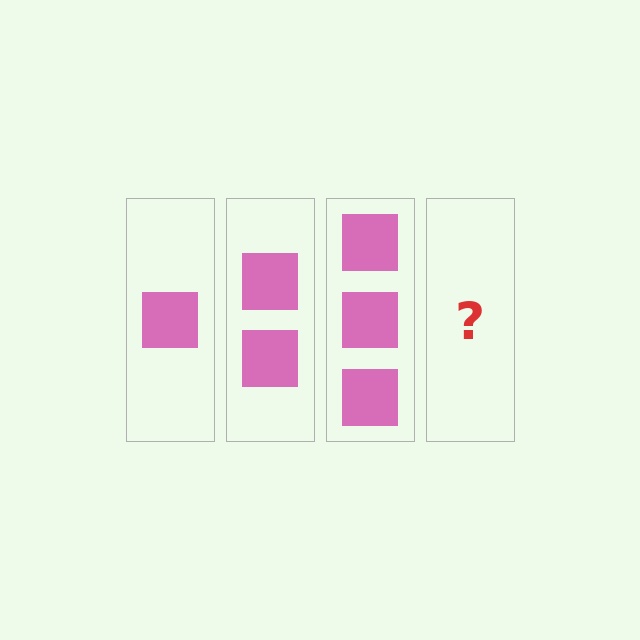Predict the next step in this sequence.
The next step is 4 squares.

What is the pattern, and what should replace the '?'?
The pattern is that each step adds one more square. The '?' should be 4 squares.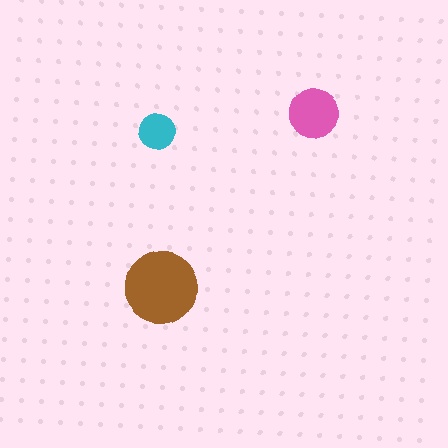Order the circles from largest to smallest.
the brown one, the pink one, the cyan one.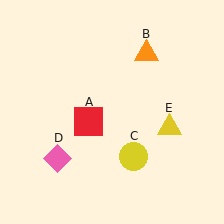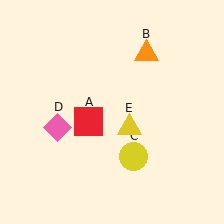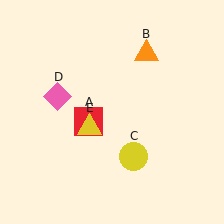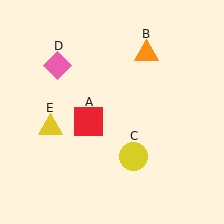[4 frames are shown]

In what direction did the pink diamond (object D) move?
The pink diamond (object D) moved up.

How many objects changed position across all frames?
2 objects changed position: pink diamond (object D), yellow triangle (object E).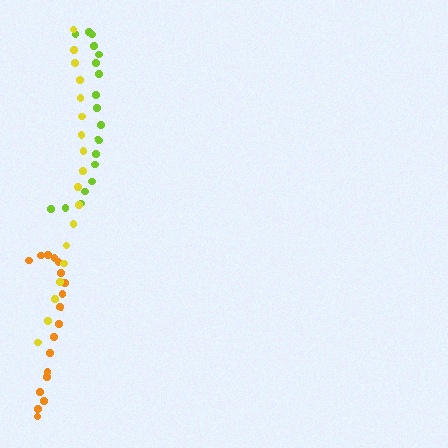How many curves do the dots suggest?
There are 3 distinct paths.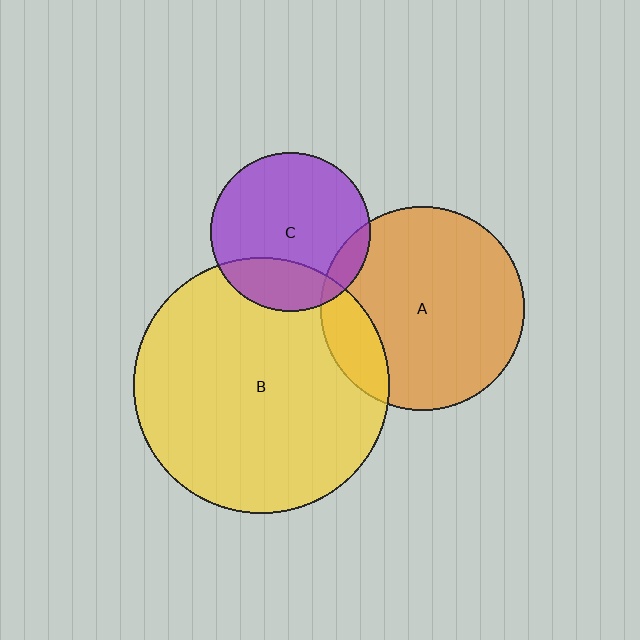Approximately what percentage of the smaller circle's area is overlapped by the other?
Approximately 25%.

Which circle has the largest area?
Circle B (yellow).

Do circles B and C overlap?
Yes.